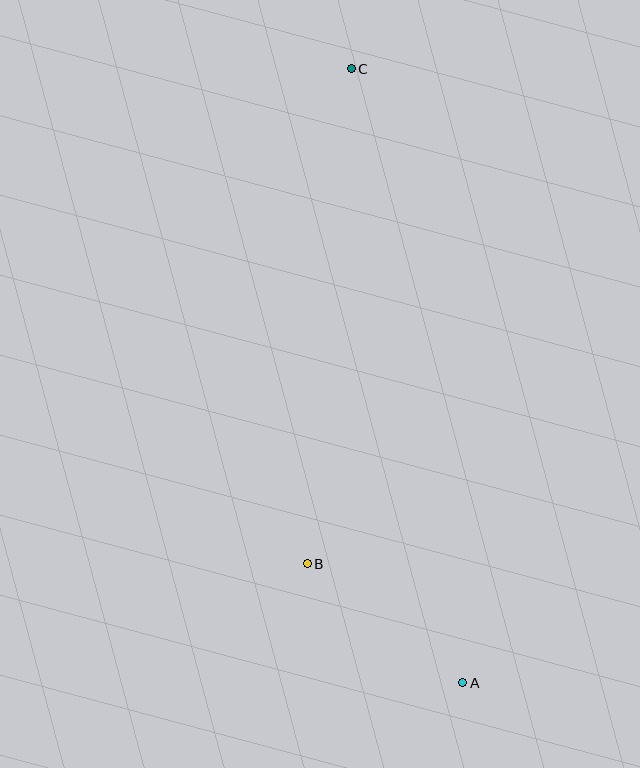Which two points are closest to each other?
Points A and B are closest to each other.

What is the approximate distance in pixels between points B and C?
The distance between B and C is approximately 497 pixels.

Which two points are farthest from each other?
Points A and C are farthest from each other.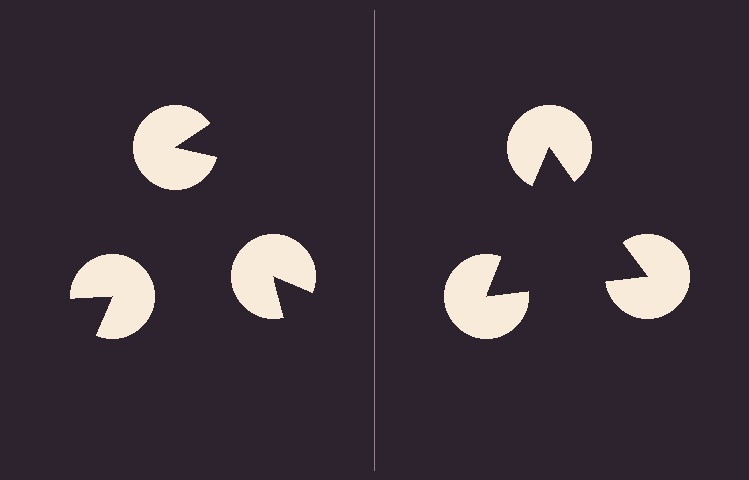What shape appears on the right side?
An illusory triangle.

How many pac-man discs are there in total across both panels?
6 — 3 on each side.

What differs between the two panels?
The pac-man discs are positioned identically on both sides; only the wedge orientations differ. On the right they align to a triangle; on the left they are misaligned.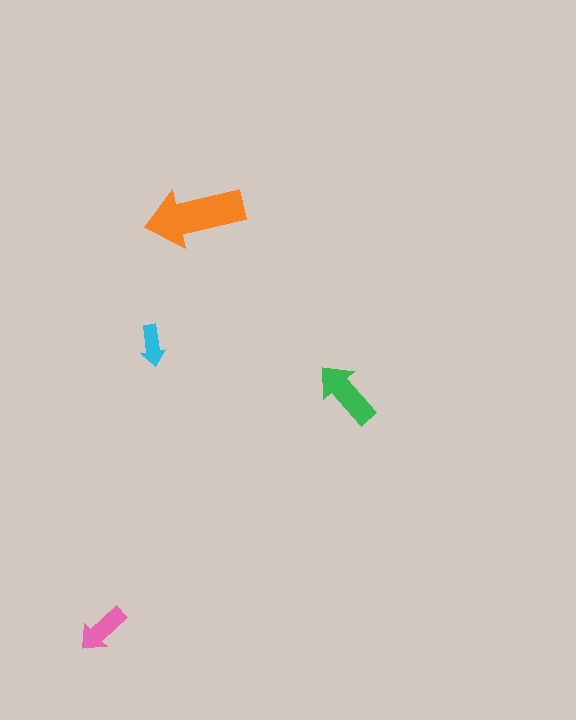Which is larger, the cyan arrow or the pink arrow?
The pink one.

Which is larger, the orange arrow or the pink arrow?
The orange one.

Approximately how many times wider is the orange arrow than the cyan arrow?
About 2.5 times wider.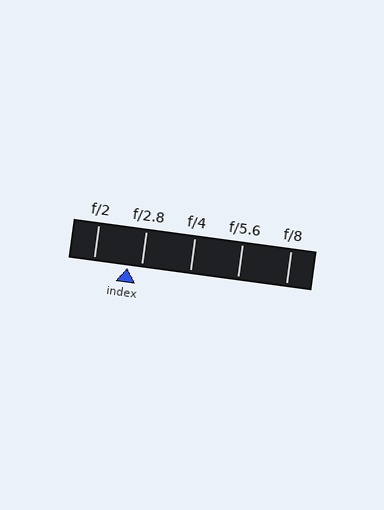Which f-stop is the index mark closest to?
The index mark is closest to f/2.8.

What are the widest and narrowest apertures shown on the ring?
The widest aperture shown is f/2 and the narrowest is f/8.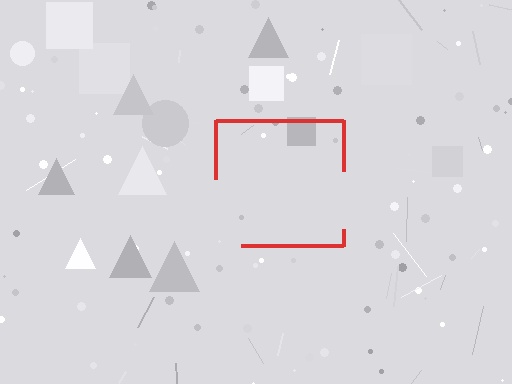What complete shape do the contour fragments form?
The contour fragments form a square.